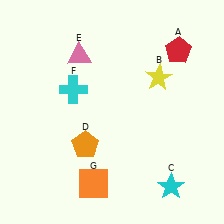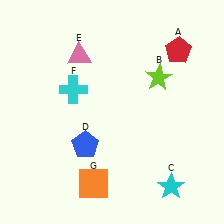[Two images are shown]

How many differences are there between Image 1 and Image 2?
There are 2 differences between the two images.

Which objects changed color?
B changed from yellow to lime. D changed from orange to blue.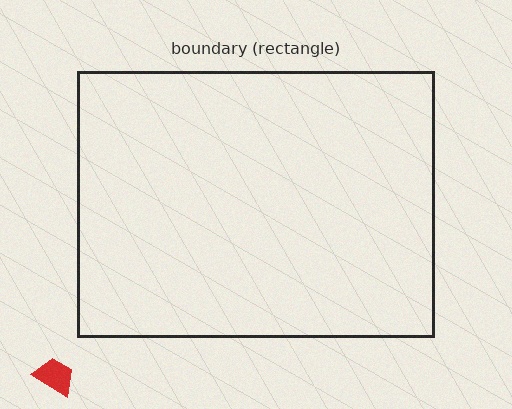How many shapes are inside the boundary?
0 inside, 1 outside.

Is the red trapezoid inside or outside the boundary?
Outside.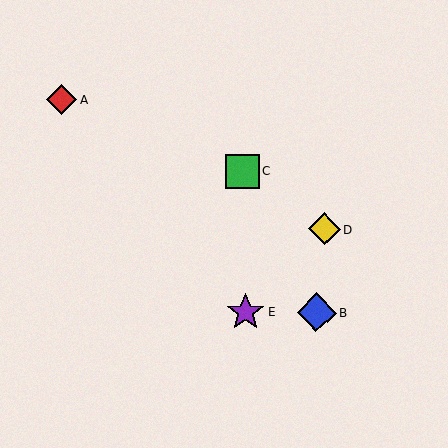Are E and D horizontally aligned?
No, E is at y≈312 and D is at y≈229.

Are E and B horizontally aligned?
Yes, both are at y≈312.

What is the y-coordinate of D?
Object D is at y≈229.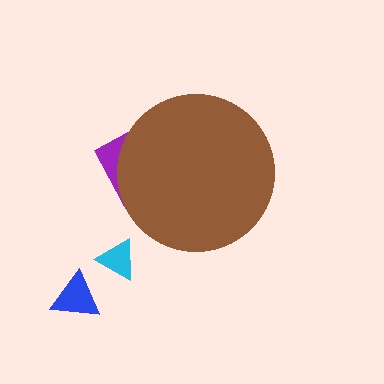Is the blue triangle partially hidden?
No, the blue triangle is fully visible.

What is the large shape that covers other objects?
A brown circle.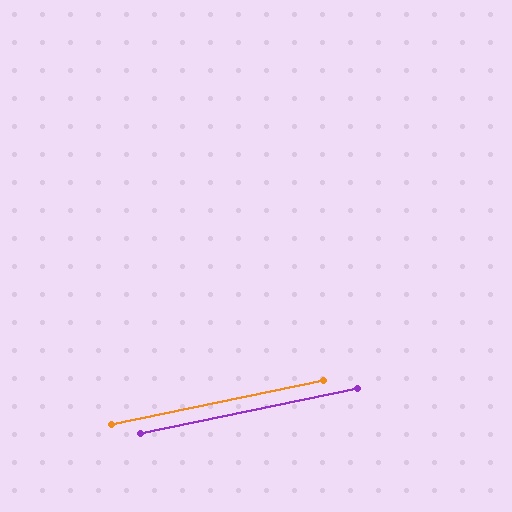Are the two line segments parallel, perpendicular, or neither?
Parallel — their directions differ by only 0.1°.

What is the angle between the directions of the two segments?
Approximately 0 degrees.